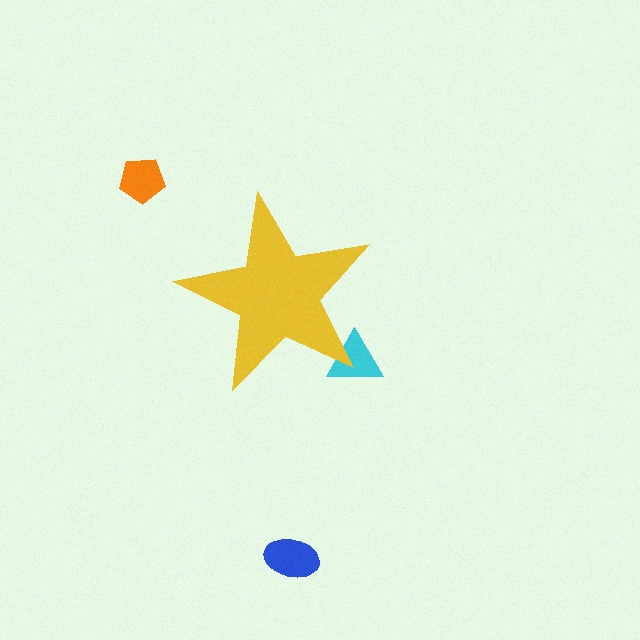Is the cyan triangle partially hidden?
Yes, the cyan triangle is partially hidden behind the yellow star.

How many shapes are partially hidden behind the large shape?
1 shape is partially hidden.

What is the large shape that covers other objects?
A yellow star.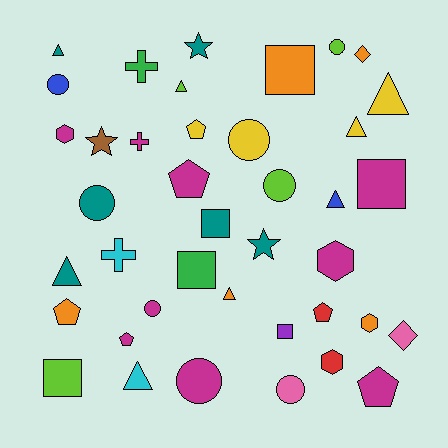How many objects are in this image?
There are 40 objects.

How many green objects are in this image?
There are 2 green objects.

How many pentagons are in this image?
There are 6 pentagons.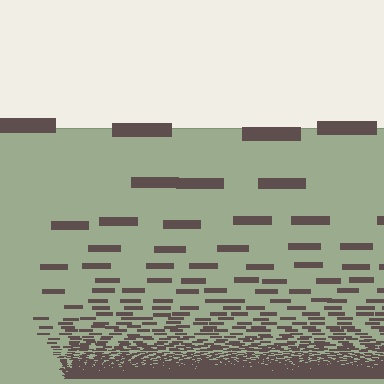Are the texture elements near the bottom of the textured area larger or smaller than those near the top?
Smaller. The gradient is inverted — elements near the bottom are smaller and denser.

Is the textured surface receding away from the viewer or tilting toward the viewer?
The surface appears to tilt toward the viewer. Texture elements get larger and sparser toward the top.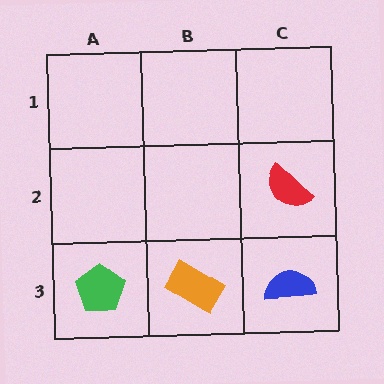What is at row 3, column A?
A green pentagon.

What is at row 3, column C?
A blue semicircle.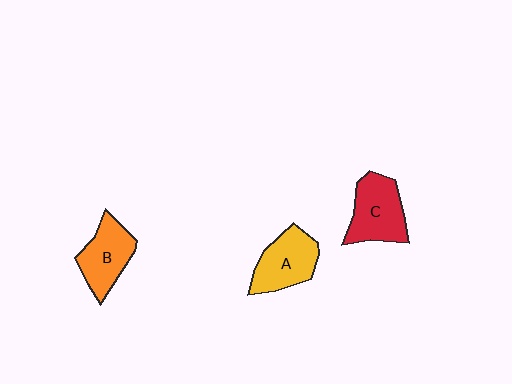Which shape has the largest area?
Shape C (red).